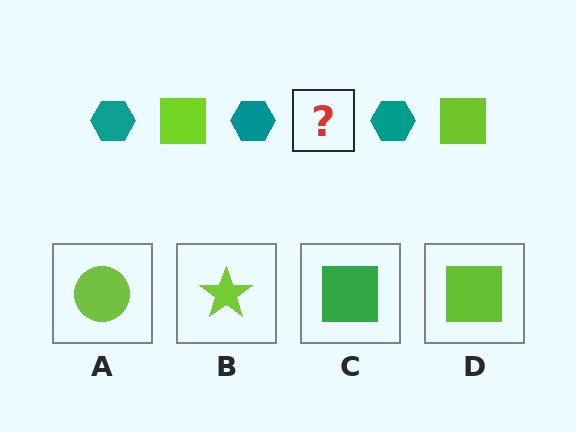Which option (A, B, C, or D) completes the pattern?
D.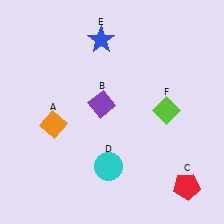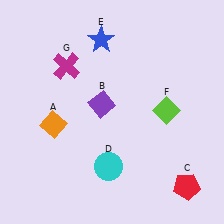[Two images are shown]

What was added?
A magenta cross (G) was added in Image 2.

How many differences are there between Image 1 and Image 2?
There is 1 difference between the two images.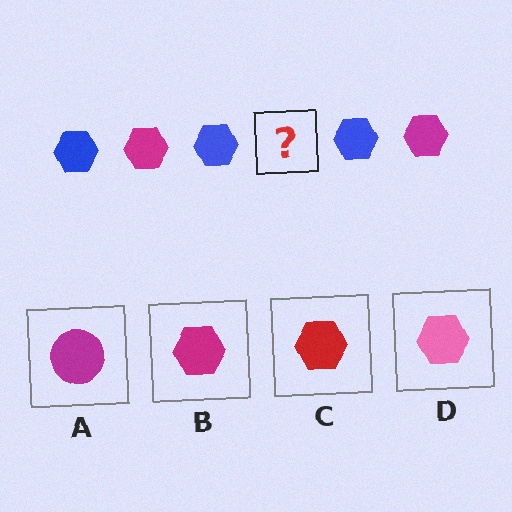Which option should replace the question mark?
Option B.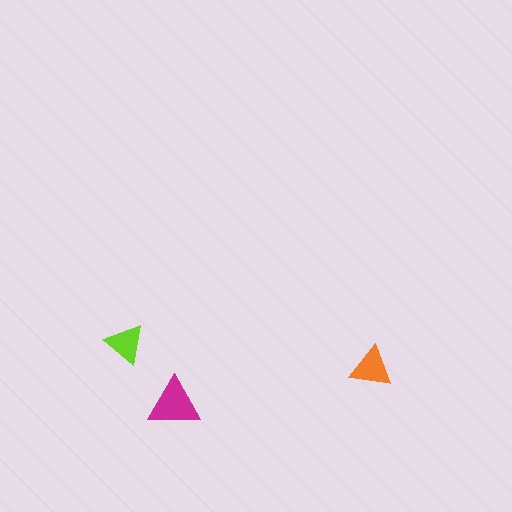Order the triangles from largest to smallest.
the magenta one, the orange one, the lime one.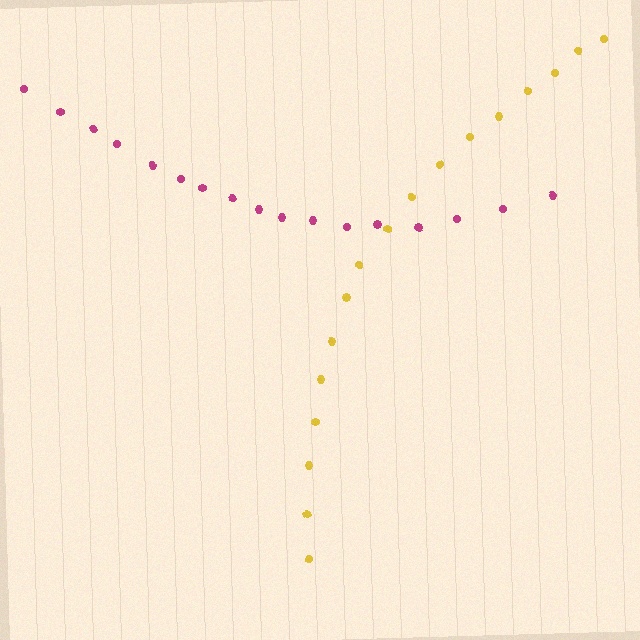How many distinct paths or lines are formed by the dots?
There are 2 distinct paths.